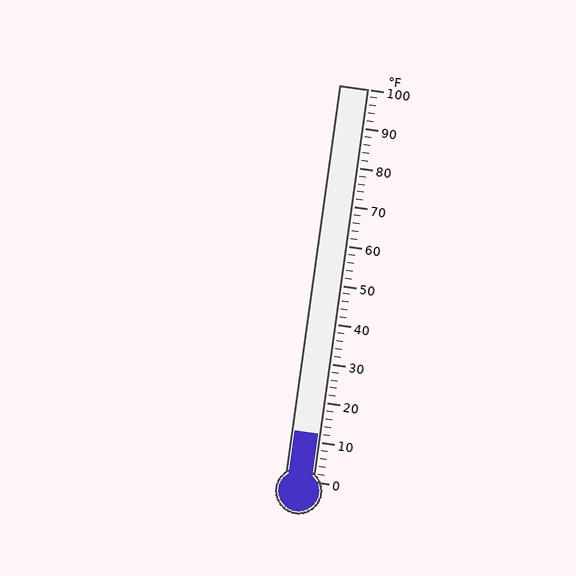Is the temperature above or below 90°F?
The temperature is below 90°F.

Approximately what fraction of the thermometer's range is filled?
The thermometer is filled to approximately 10% of its range.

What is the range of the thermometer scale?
The thermometer scale ranges from 0°F to 100°F.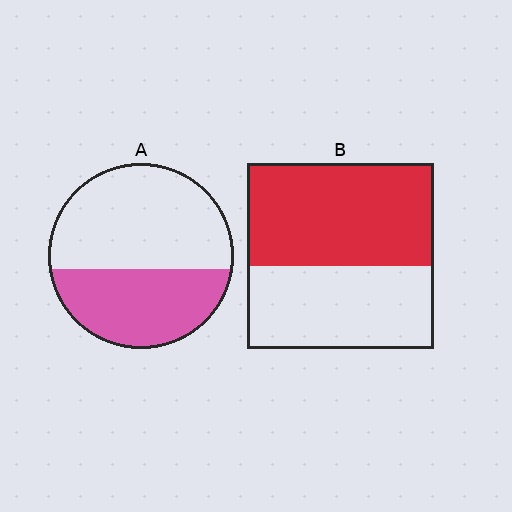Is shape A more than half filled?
No.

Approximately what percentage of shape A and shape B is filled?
A is approximately 40% and B is approximately 55%.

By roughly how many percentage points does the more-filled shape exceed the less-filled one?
By roughly 15 percentage points (B over A).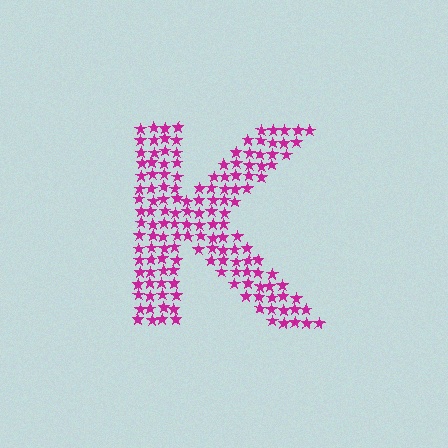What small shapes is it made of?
It is made of small stars.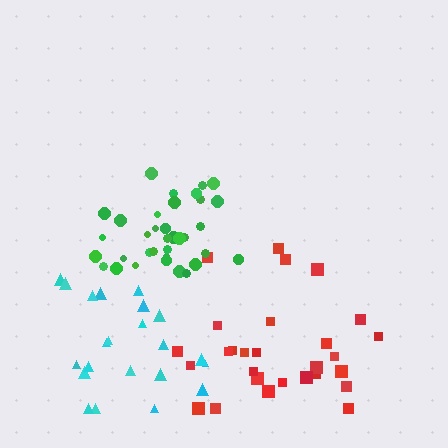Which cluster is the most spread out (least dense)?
Cyan.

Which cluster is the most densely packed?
Green.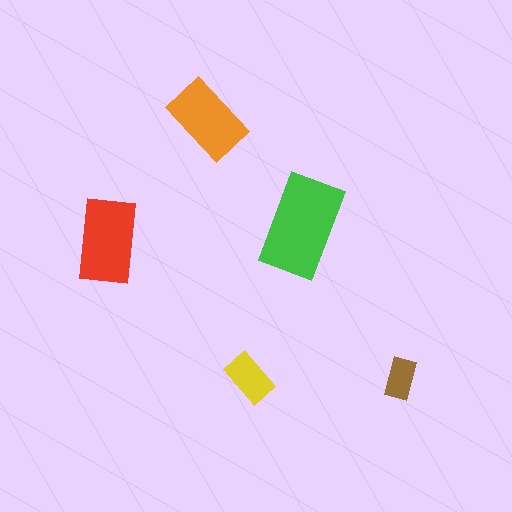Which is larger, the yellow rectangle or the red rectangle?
The red one.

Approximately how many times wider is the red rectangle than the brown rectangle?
About 2 times wider.